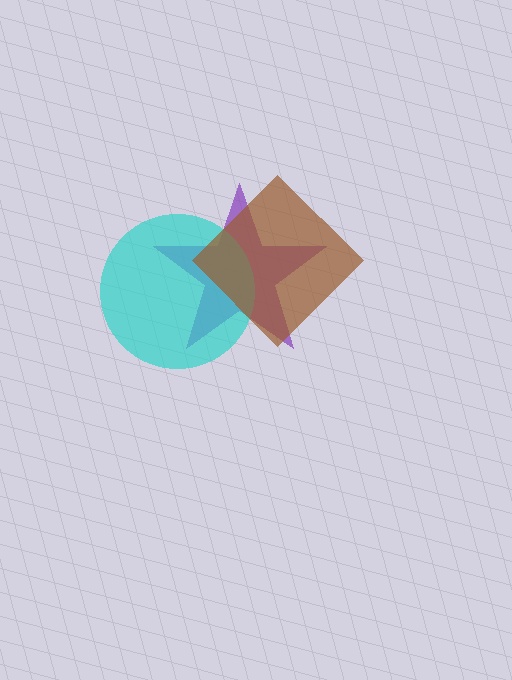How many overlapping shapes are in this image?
There are 3 overlapping shapes in the image.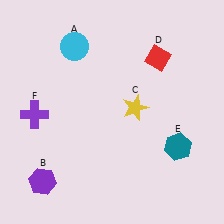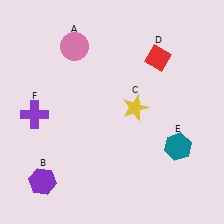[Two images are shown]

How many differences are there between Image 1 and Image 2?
There is 1 difference between the two images.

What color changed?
The circle (A) changed from cyan in Image 1 to pink in Image 2.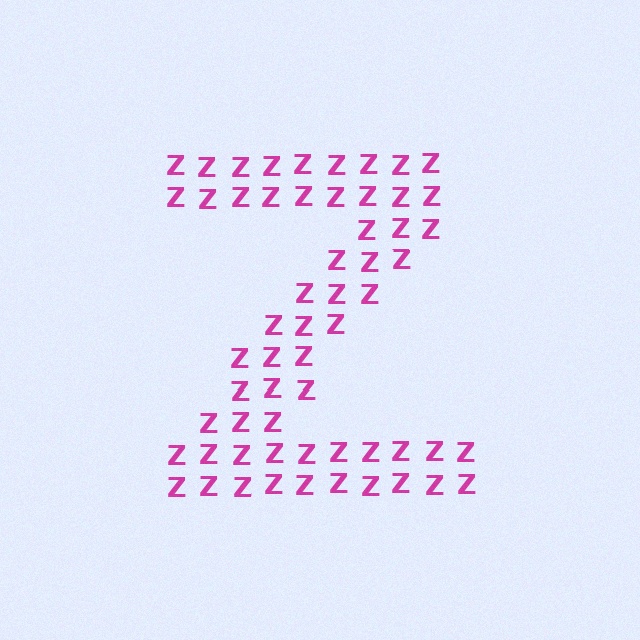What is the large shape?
The large shape is the letter Z.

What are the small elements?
The small elements are letter Z's.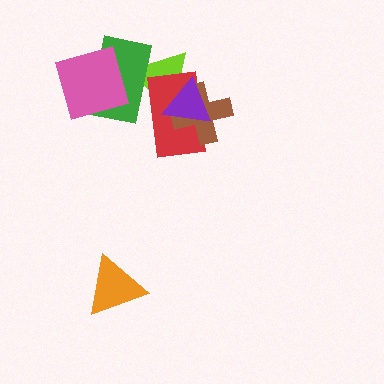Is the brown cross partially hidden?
Yes, it is partially covered by another shape.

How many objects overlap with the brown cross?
3 objects overlap with the brown cross.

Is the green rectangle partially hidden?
Yes, it is partially covered by another shape.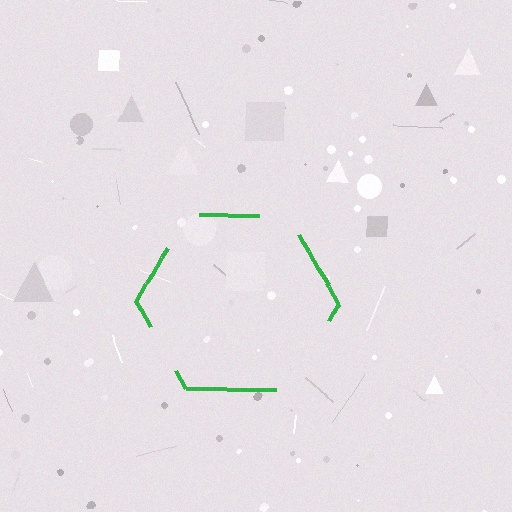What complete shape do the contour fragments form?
The contour fragments form a hexagon.